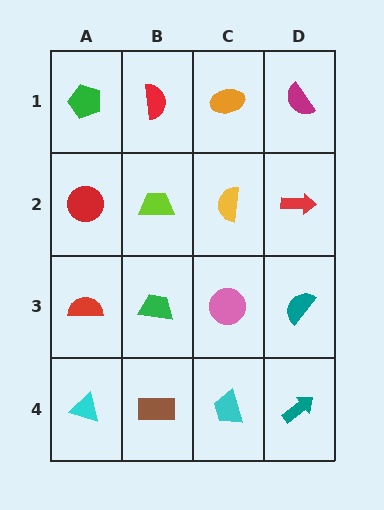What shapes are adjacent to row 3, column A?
A red circle (row 2, column A), a cyan triangle (row 4, column A), a green trapezoid (row 3, column B).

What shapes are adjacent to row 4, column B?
A green trapezoid (row 3, column B), a cyan triangle (row 4, column A), a cyan trapezoid (row 4, column C).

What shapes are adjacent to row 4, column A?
A red semicircle (row 3, column A), a brown rectangle (row 4, column B).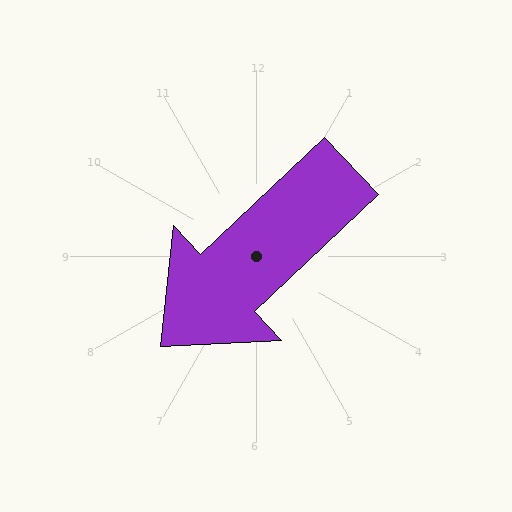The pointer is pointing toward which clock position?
Roughly 8 o'clock.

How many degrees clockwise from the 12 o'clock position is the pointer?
Approximately 227 degrees.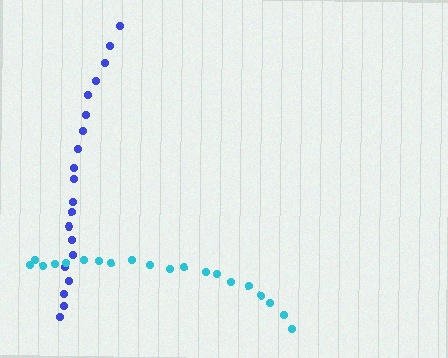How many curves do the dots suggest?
There are 2 distinct paths.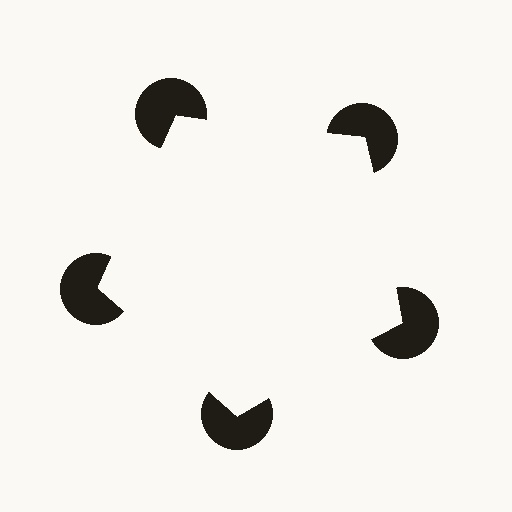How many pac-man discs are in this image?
There are 5 — one at each vertex of the illusory pentagon.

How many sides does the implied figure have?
5 sides.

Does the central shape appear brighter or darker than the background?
It typically appears slightly brighter than the background, even though no actual brightness change is drawn.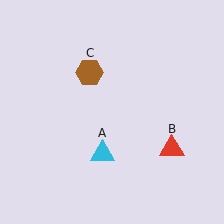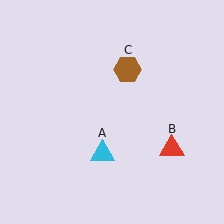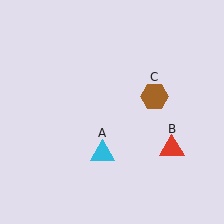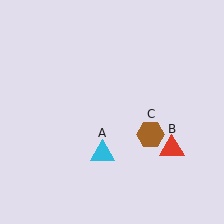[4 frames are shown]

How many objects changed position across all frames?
1 object changed position: brown hexagon (object C).